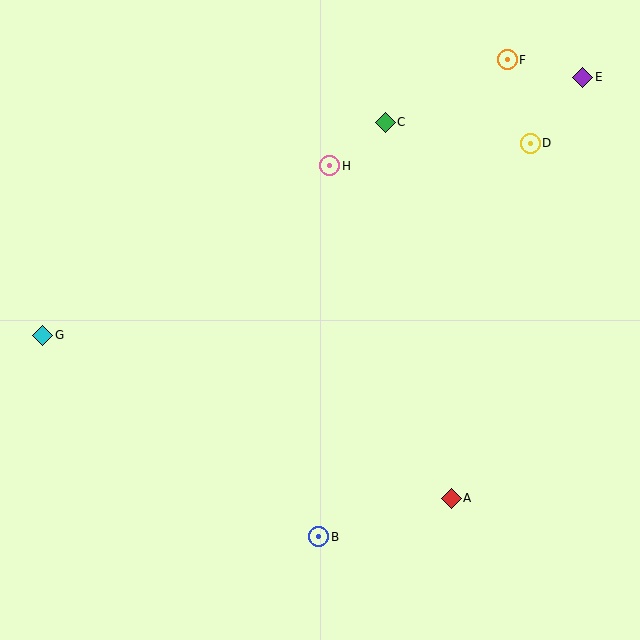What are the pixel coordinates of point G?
Point G is at (43, 335).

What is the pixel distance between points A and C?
The distance between A and C is 382 pixels.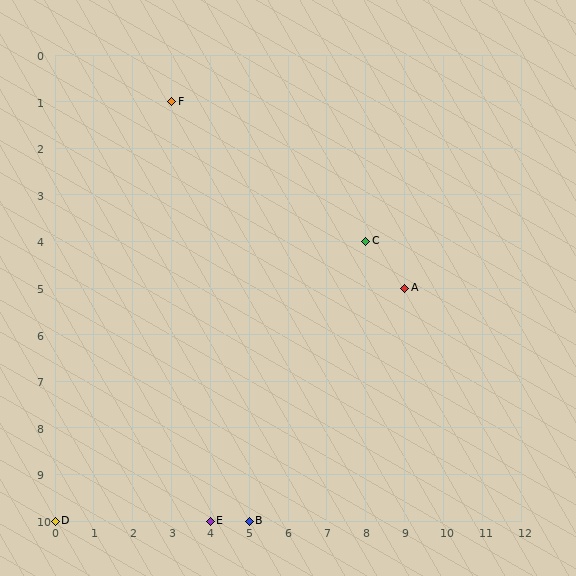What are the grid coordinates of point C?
Point C is at grid coordinates (8, 4).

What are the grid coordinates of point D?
Point D is at grid coordinates (0, 10).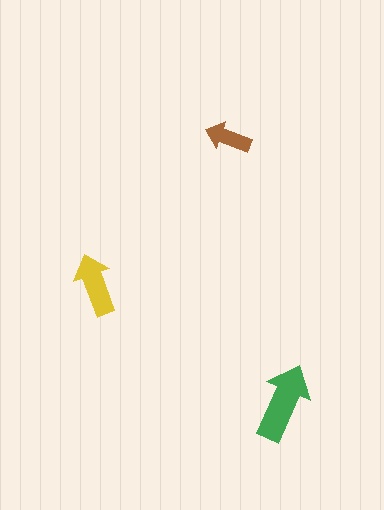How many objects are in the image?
There are 3 objects in the image.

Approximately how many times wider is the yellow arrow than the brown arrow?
About 1.5 times wider.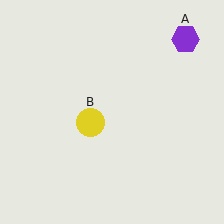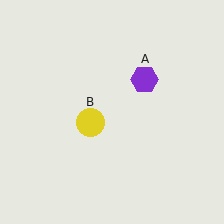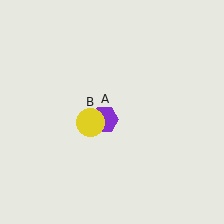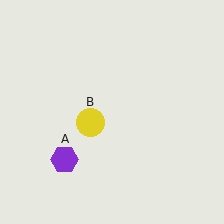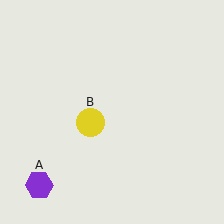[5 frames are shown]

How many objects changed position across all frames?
1 object changed position: purple hexagon (object A).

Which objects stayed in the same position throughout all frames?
Yellow circle (object B) remained stationary.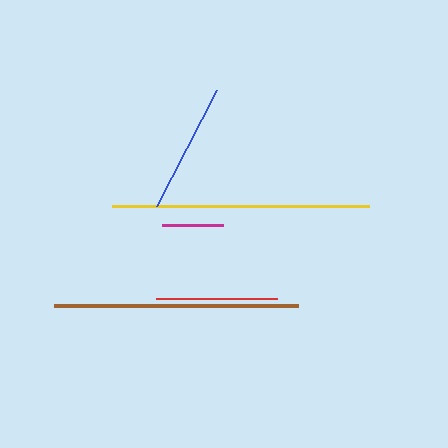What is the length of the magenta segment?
The magenta segment is approximately 61 pixels long.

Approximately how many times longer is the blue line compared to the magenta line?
The blue line is approximately 2.1 times the length of the magenta line.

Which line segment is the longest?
The yellow line is the longest at approximately 258 pixels.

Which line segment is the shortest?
The magenta line is the shortest at approximately 61 pixels.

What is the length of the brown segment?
The brown segment is approximately 244 pixels long.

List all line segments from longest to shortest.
From longest to shortest: yellow, brown, blue, red, magenta.